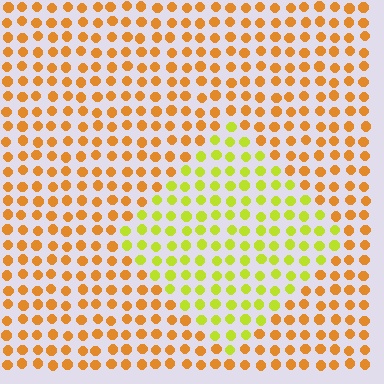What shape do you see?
I see a diamond.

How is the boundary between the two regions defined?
The boundary is defined purely by a slight shift in hue (about 43 degrees). Spacing, size, and orientation are identical on both sides.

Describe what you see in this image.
The image is filled with small orange elements in a uniform arrangement. A diamond-shaped region is visible where the elements are tinted to a slightly different hue, forming a subtle color boundary.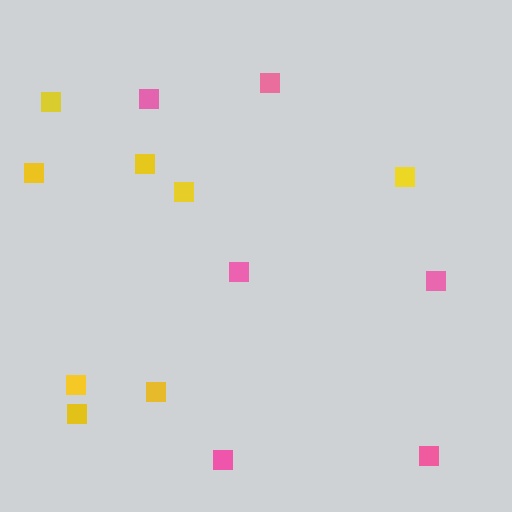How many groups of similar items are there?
There are 2 groups: one group of yellow squares (8) and one group of pink squares (6).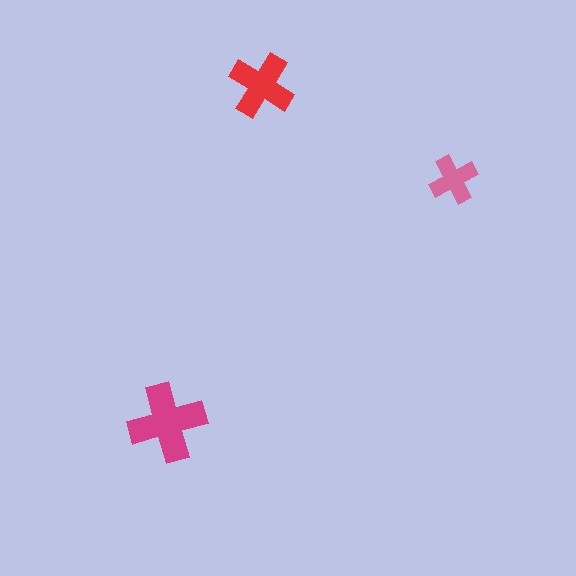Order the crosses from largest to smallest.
the magenta one, the red one, the pink one.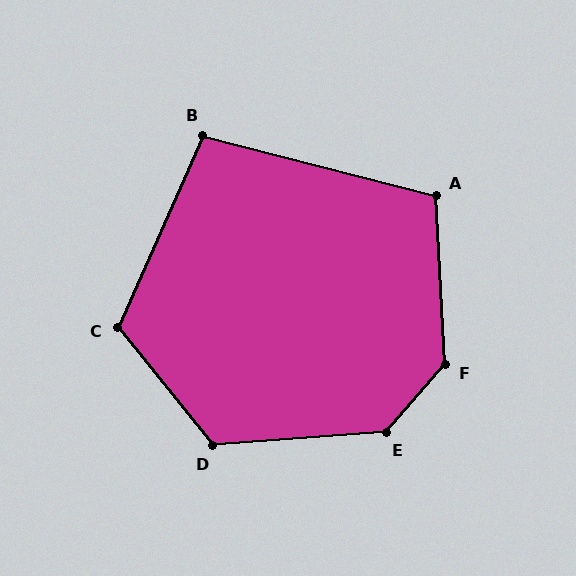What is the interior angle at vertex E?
Approximately 135 degrees (obtuse).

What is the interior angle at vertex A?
Approximately 108 degrees (obtuse).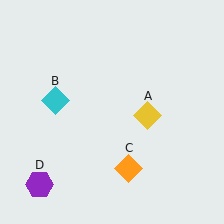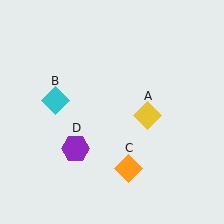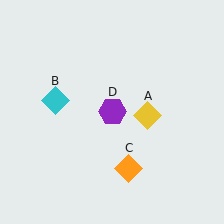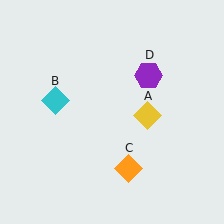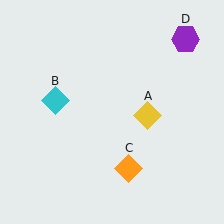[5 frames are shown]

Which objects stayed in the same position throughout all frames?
Yellow diamond (object A) and cyan diamond (object B) and orange diamond (object C) remained stationary.